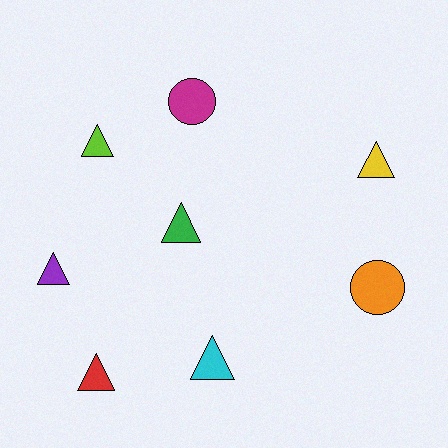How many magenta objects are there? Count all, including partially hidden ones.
There is 1 magenta object.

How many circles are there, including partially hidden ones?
There are 2 circles.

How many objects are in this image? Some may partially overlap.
There are 8 objects.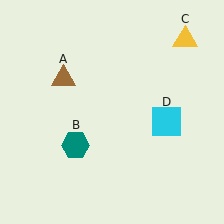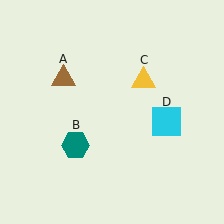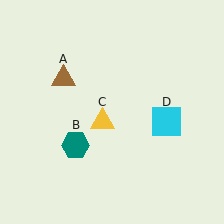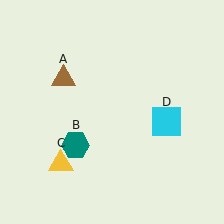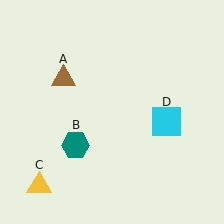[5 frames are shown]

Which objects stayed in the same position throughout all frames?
Brown triangle (object A) and teal hexagon (object B) and cyan square (object D) remained stationary.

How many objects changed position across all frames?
1 object changed position: yellow triangle (object C).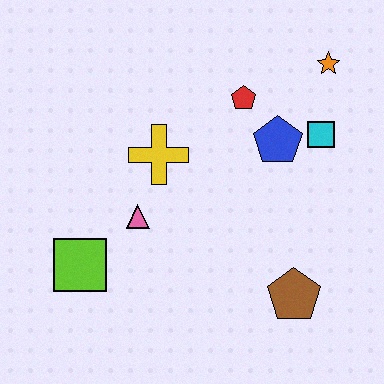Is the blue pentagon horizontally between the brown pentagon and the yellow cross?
Yes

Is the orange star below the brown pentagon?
No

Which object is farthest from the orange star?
The lime square is farthest from the orange star.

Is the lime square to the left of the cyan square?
Yes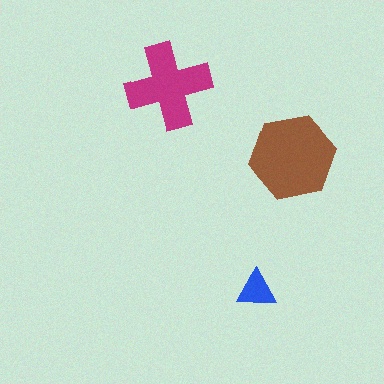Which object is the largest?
The brown hexagon.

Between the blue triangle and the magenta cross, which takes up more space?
The magenta cross.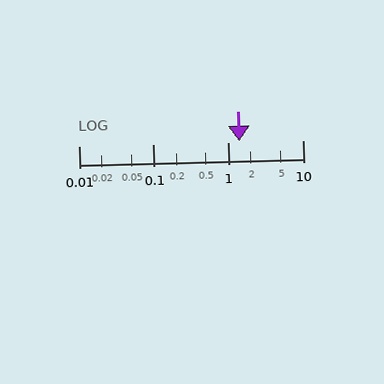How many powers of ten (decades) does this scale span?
The scale spans 3 decades, from 0.01 to 10.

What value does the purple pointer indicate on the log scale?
The pointer indicates approximately 1.4.